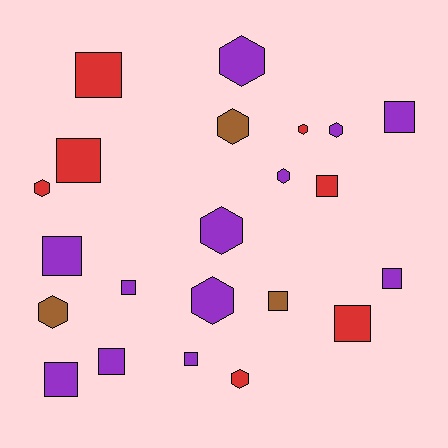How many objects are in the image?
There are 22 objects.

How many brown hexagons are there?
There are 2 brown hexagons.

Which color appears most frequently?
Purple, with 12 objects.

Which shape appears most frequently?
Square, with 12 objects.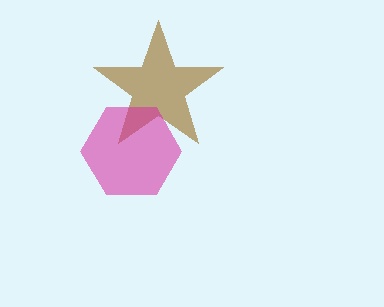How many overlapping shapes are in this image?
There are 2 overlapping shapes in the image.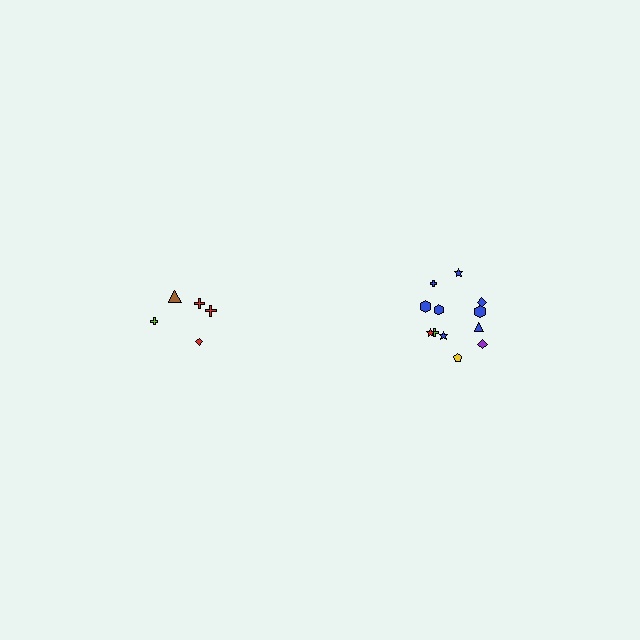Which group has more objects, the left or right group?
The right group.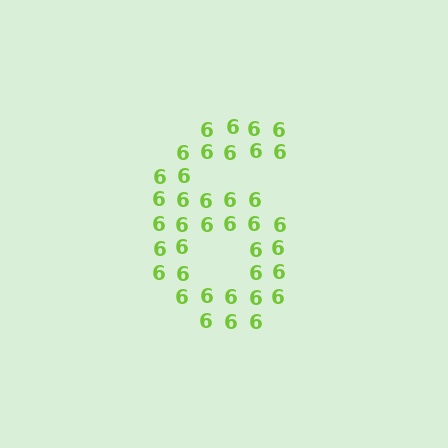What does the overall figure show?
The overall figure shows the digit 6.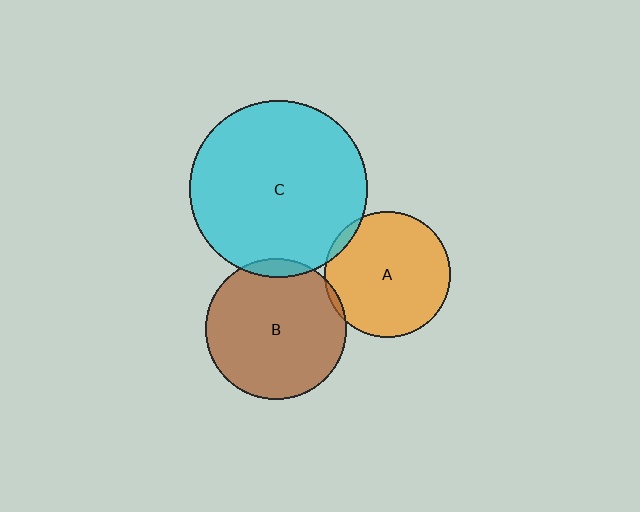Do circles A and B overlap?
Yes.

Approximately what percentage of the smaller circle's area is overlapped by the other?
Approximately 5%.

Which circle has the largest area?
Circle C (cyan).